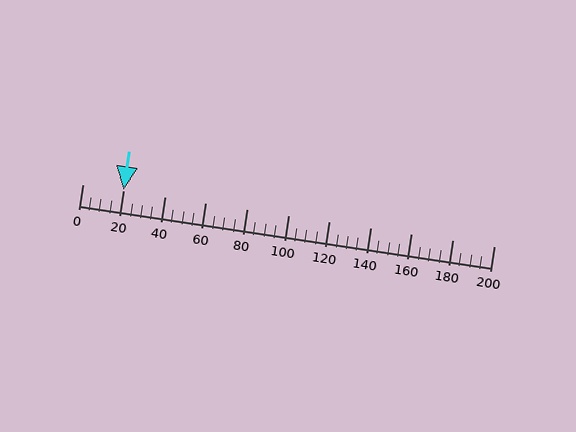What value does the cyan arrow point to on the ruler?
The cyan arrow points to approximately 20.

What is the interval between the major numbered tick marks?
The major tick marks are spaced 20 units apart.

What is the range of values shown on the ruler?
The ruler shows values from 0 to 200.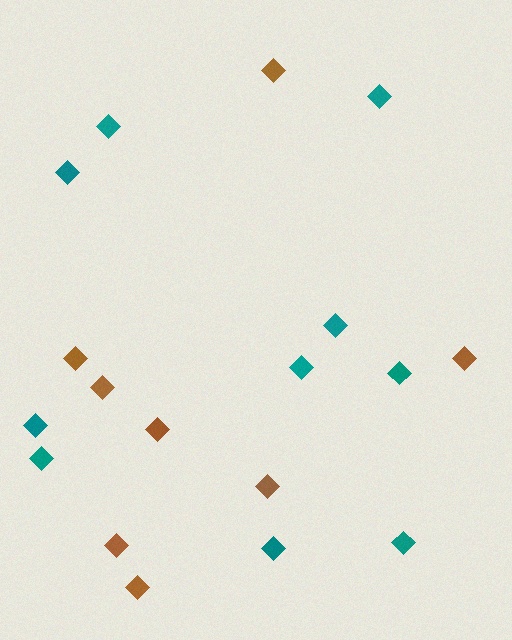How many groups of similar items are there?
There are 2 groups: one group of brown diamonds (8) and one group of teal diamonds (10).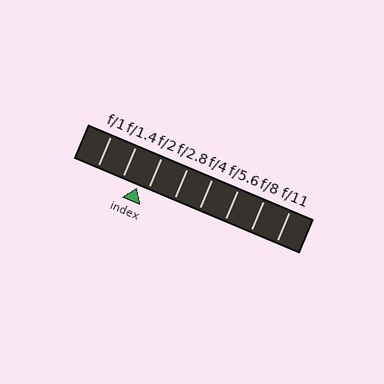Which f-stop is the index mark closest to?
The index mark is closest to f/2.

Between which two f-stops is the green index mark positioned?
The index mark is between f/1.4 and f/2.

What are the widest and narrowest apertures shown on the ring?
The widest aperture shown is f/1 and the narrowest is f/11.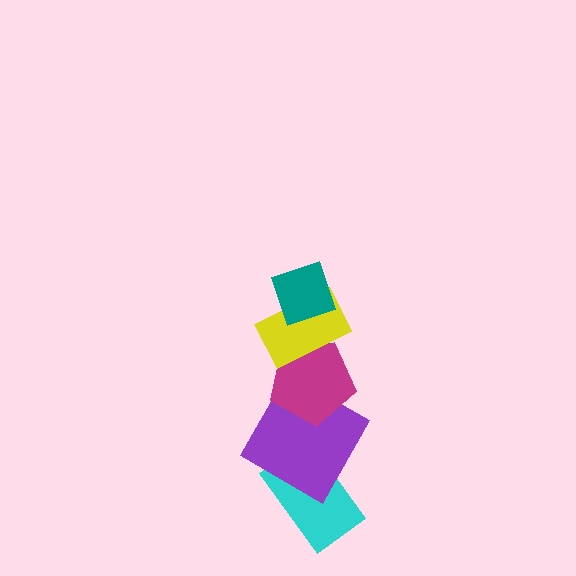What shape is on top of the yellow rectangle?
The teal diamond is on top of the yellow rectangle.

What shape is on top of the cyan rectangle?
The purple square is on top of the cyan rectangle.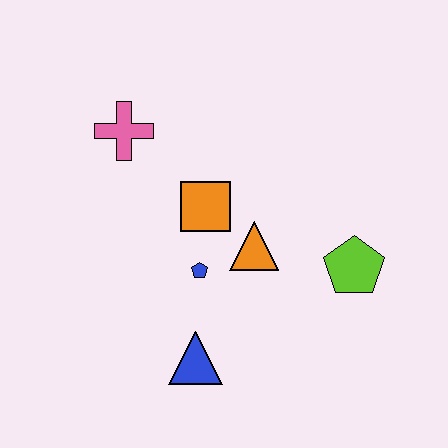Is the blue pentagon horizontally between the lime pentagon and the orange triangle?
No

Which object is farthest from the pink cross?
The lime pentagon is farthest from the pink cross.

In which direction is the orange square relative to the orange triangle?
The orange square is to the left of the orange triangle.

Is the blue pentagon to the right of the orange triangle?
No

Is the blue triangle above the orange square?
No